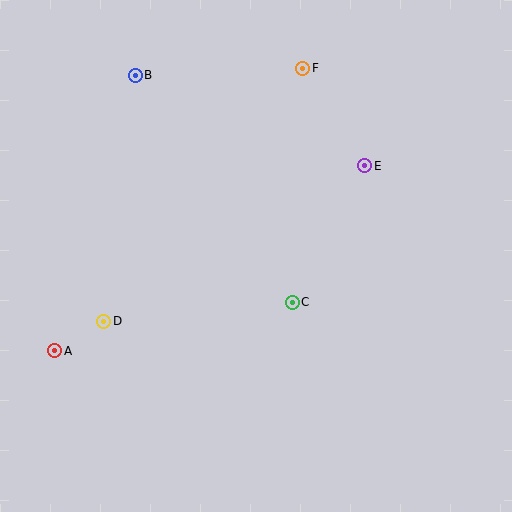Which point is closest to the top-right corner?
Point F is closest to the top-right corner.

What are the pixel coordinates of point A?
Point A is at (55, 351).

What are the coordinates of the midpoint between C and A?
The midpoint between C and A is at (173, 326).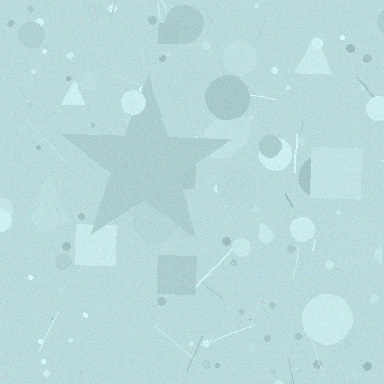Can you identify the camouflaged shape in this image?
The camouflaged shape is a star.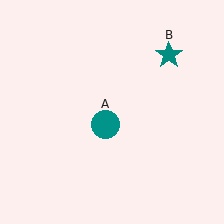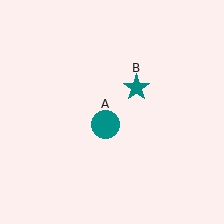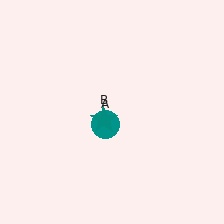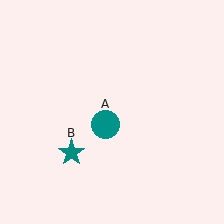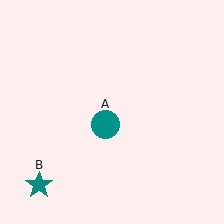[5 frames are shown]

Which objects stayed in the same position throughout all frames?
Teal circle (object A) remained stationary.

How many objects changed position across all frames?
1 object changed position: teal star (object B).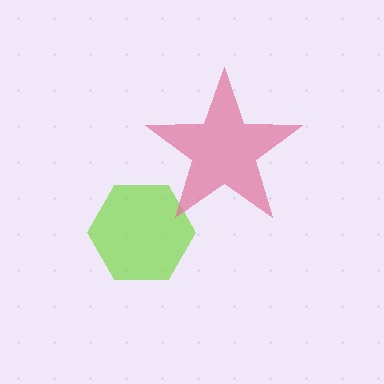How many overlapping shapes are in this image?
There are 2 overlapping shapes in the image.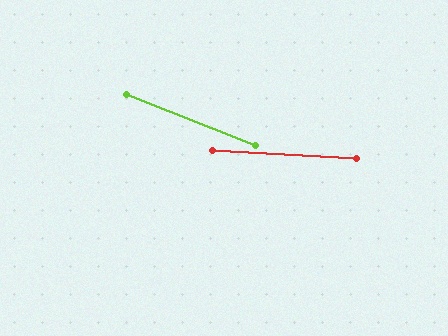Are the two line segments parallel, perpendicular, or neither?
Neither parallel nor perpendicular — they differ by about 19°.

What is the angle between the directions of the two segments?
Approximately 19 degrees.